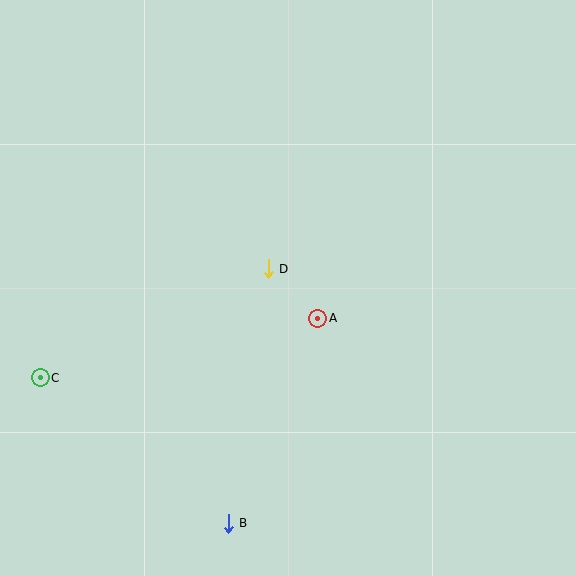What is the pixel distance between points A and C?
The distance between A and C is 284 pixels.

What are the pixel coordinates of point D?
Point D is at (268, 269).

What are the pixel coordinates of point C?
Point C is at (40, 378).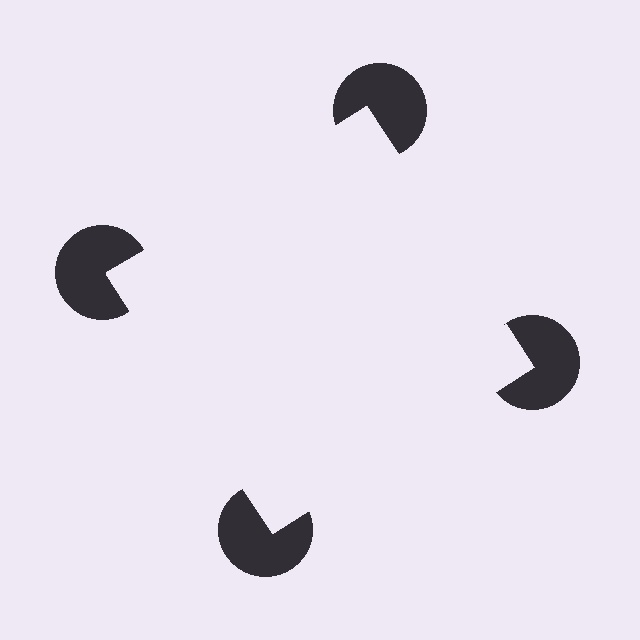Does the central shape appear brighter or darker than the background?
It typically appears slightly brighter than the background, even though no actual brightness change is drawn.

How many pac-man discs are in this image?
There are 4 — one at each vertex of the illusory square.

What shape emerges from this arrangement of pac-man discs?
An illusory square — its edges are inferred from the aligned wedge cuts in the pac-man discs, not physically drawn.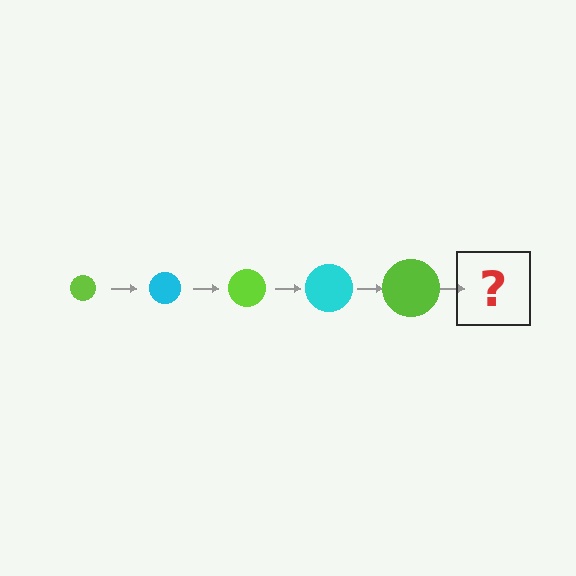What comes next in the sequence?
The next element should be a cyan circle, larger than the previous one.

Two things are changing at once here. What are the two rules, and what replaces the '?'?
The two rules are that the circle grows larger each step and the color cycles through lime and cyan. The '?' should be a cyan circle, larger than the previous one.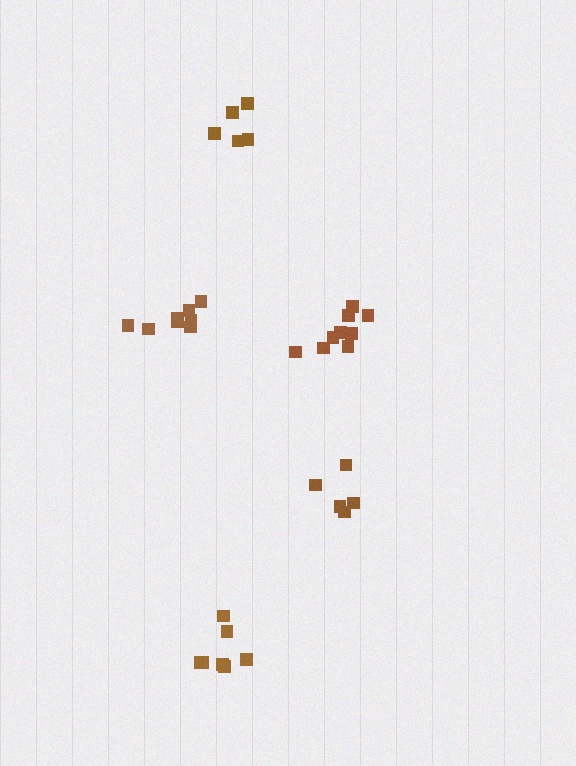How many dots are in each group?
Group 1: 5 dots, Group 2: 9 dots, Group 3: 7 dots, Group 4: 5 dots, Group 5: 8 dots (34 total).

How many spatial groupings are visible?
There are 5 spatial groupings.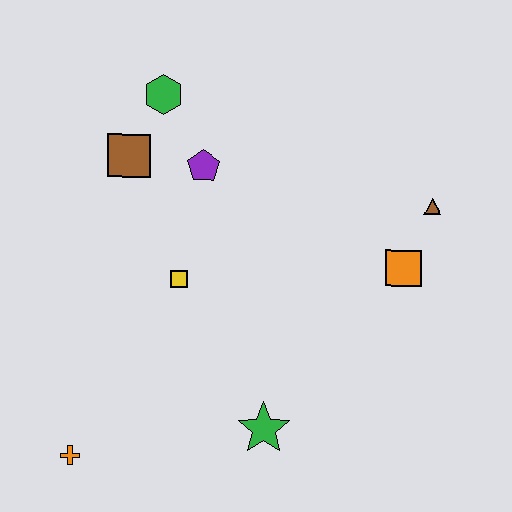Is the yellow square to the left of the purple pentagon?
Yes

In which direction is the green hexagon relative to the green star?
The green hexagon is above the green star.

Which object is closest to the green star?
The yellow square is closest to the green star.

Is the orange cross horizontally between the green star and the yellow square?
No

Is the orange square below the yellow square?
No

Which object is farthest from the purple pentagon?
The orange cross is farthest from the purple pentagon.